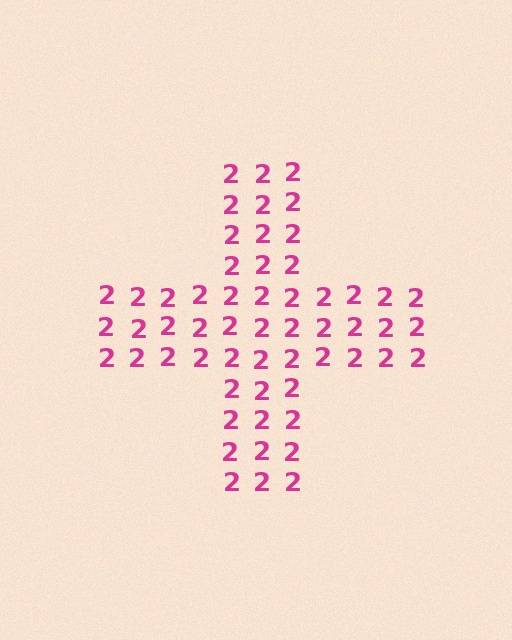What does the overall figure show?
The overall figure shows a cross.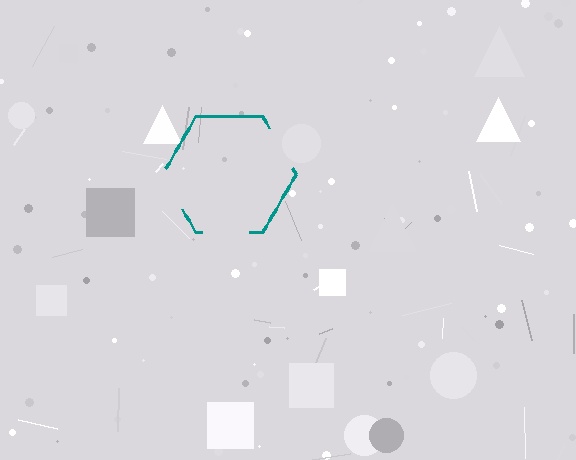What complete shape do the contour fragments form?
The contour fragments form a hexagon.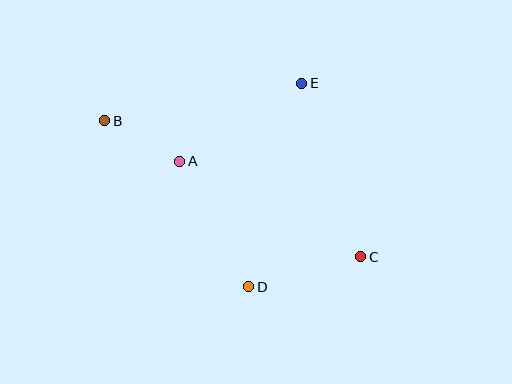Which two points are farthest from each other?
Points B and C are farthest from each other.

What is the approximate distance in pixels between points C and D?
The distance between C and D is approximately 116 pixels.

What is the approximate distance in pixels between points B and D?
The distance between B and D is approximately 220 pixels.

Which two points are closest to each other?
Points A and B are closest to each other.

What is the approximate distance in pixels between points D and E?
The distance between D and E is approximately 210 pixels.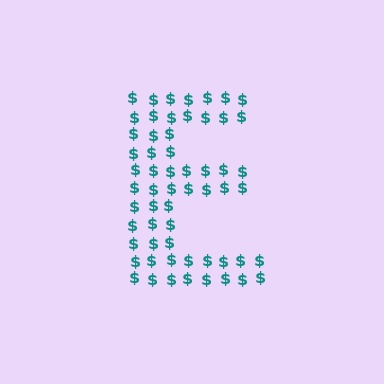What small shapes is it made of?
It is made of small dollar signs.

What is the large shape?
The large shape is the letter E.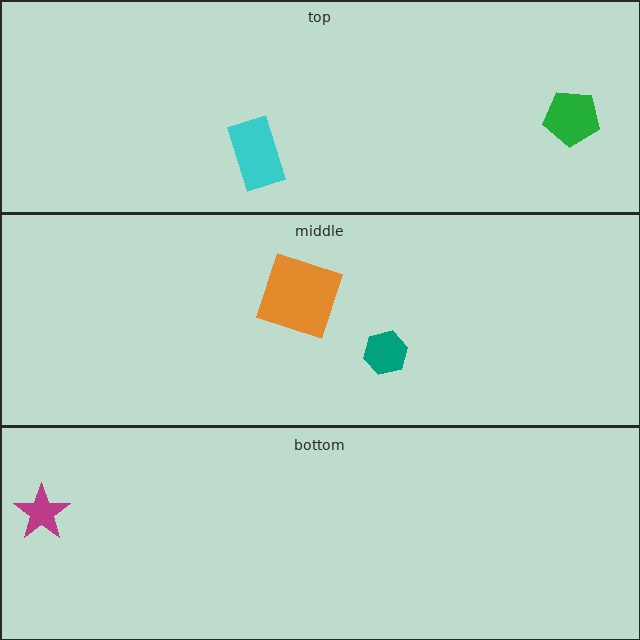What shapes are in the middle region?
The orange square, the teal hexagon.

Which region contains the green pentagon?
The top region.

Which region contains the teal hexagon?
The middle region.